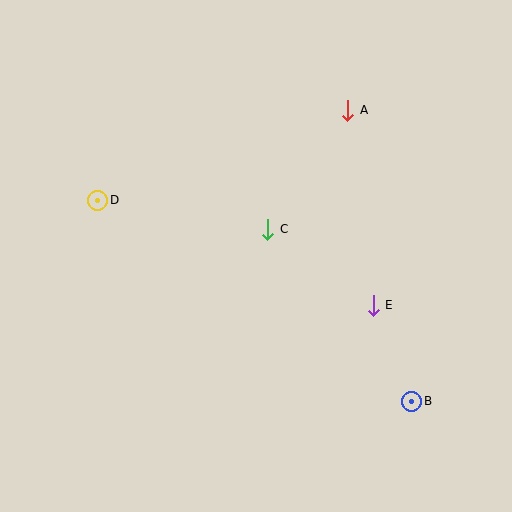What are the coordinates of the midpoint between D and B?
The midpoint between D and B is at (255, 301).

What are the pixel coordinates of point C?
Point C is at (268, 229).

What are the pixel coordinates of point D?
Point D is at (98, 200).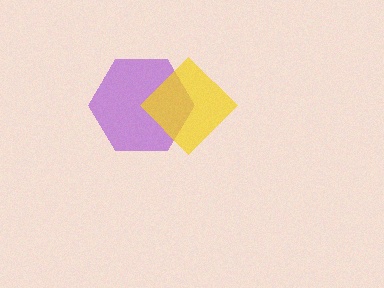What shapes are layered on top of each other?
The layered shapes are: a purple hexagon, a yellow diamond.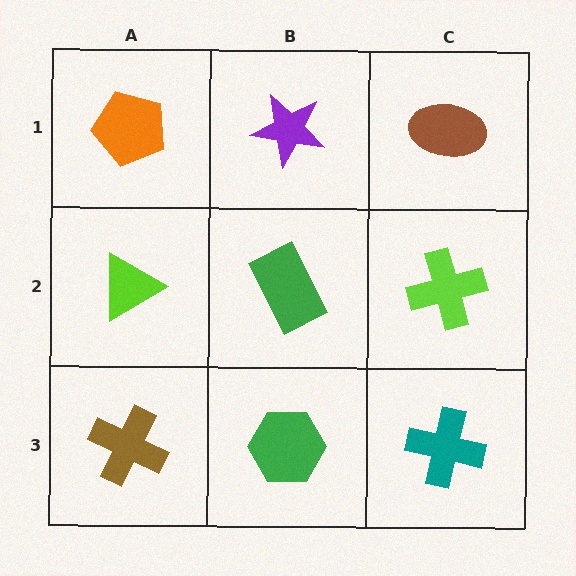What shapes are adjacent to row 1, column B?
A green rectangle (row 2, column B), an orange pentagon (row 1, column A), a brown ellipse (row 1, column C).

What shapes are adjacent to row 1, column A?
A lime triangle (row 2, column A), a purple star (row 1, column B).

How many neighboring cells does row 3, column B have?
3.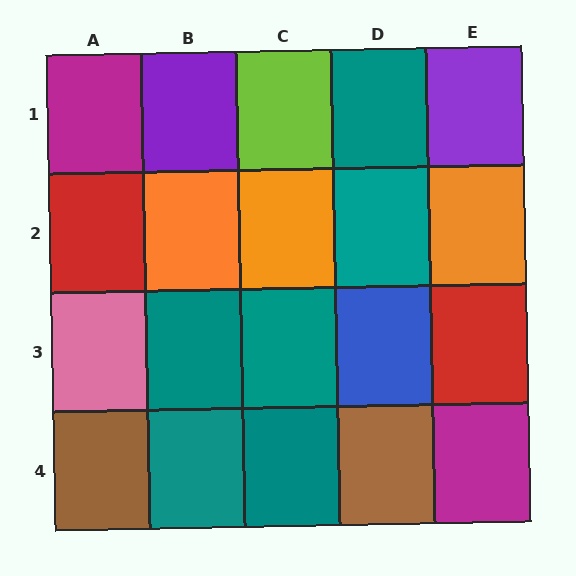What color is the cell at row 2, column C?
Orange.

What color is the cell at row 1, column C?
Lime.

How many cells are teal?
6 cells are teal.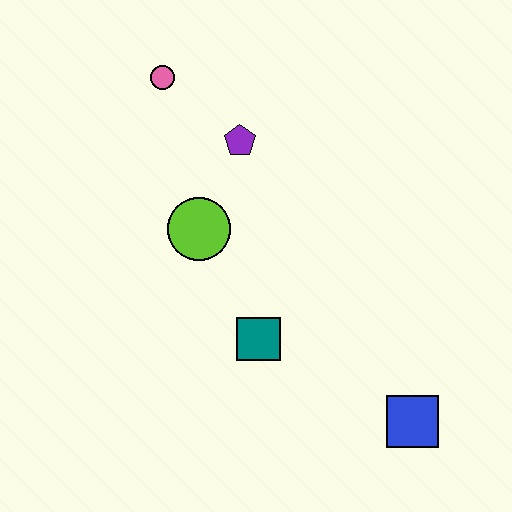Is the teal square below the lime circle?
Yes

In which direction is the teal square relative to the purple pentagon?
The teal square is below the purple pentagon.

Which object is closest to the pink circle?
The purple pentagon is closest to the pink circle.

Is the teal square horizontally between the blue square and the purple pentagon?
Yes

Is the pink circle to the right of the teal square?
No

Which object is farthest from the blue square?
The pink circle is farthest from the blue square.